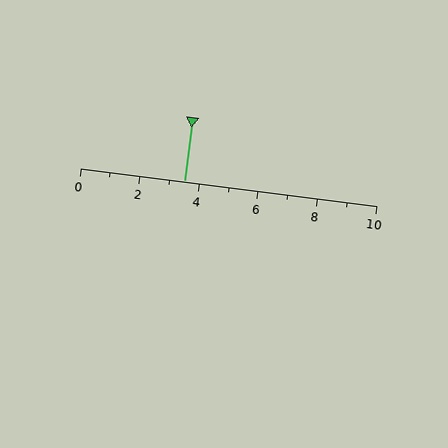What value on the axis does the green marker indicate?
The marker indicates approximately 3.5.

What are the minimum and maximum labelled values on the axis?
The axis runs from 0 to 10.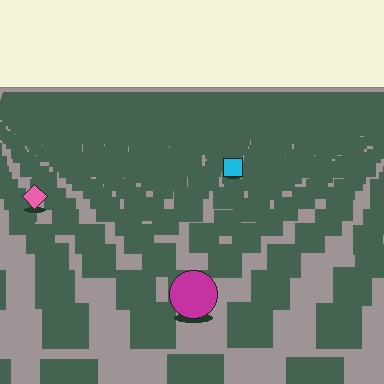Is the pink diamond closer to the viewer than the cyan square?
Yes. The pink diamond is closer — you can tell from the texture gradient: the ground texture is coarser near it.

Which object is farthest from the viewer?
The cyan square is farthest from the viewer. It appears smaller and the ground texture around it is denser.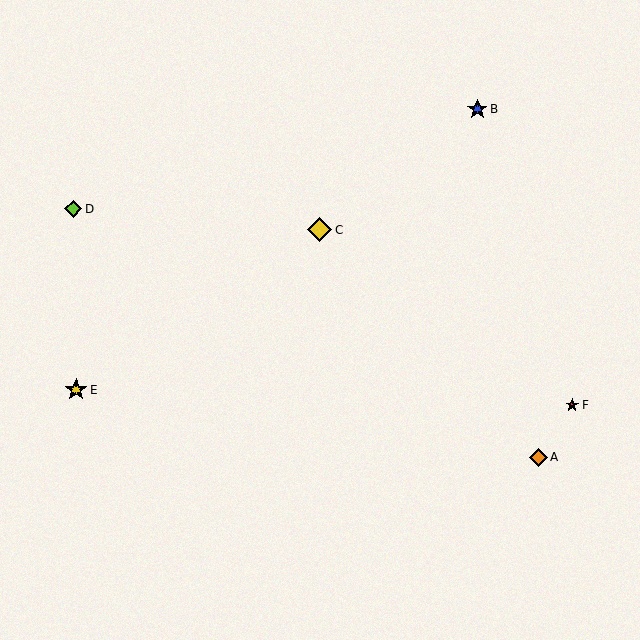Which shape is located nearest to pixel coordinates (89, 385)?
The yellow star (labeled E) at (76, 390) is nearest to that location.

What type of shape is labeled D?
Shape D is a lime diamond.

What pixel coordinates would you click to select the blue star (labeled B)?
Click at (477, 109) to select the blue star B.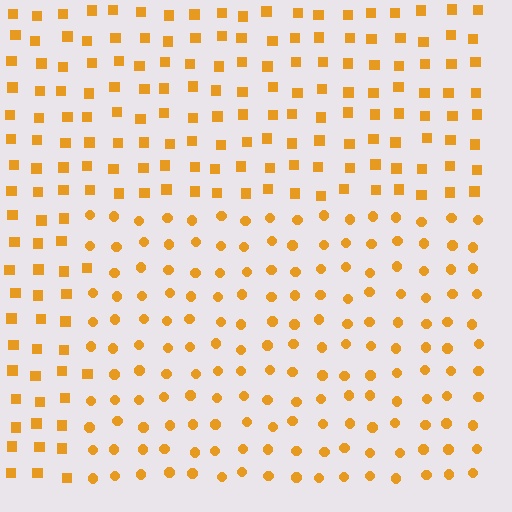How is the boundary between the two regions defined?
The boundary is defined by a change in element shape: circles inside vs. squares outside. All elements share the same color and spacing.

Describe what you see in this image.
The image is filled with small orange elements arranged in a uniform grid. A rectangle-shaped region contains circles, while the surrounding area contains squares. The boundary is defined purely by the change in element shape.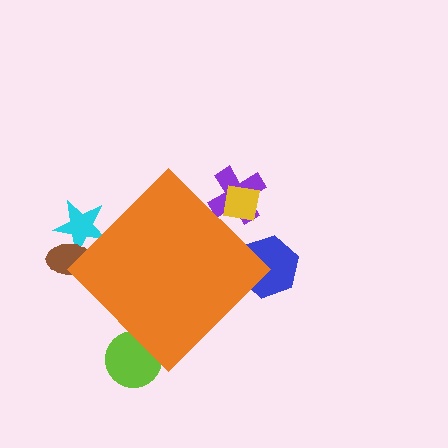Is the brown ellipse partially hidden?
Yes, the brown ellipse is partially hidden behind the orange diamond.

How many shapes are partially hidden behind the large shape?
6 shapes are partially hidden.